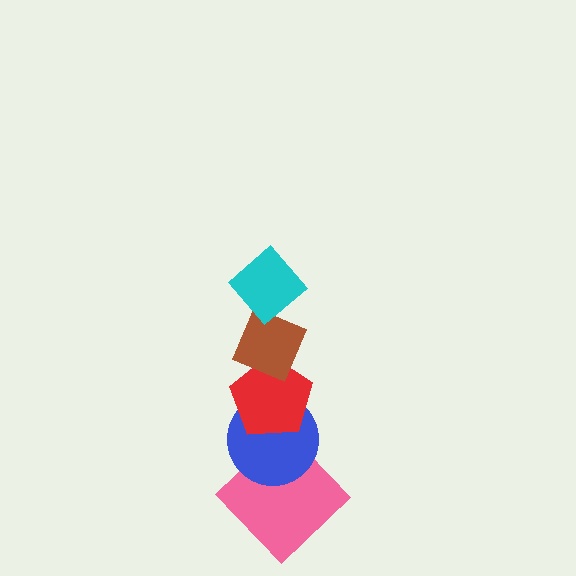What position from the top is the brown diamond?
The brown diamond is 2nd from the top.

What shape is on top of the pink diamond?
The blue circle is on top of the pink diamond.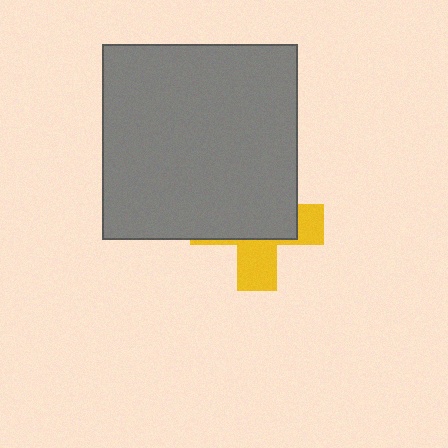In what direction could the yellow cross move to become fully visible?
The yellow cross could move down. That would shift it out from behind the gray square entirely.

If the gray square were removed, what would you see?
You would see the complete yellow cross.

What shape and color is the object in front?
The object in front is a gray square.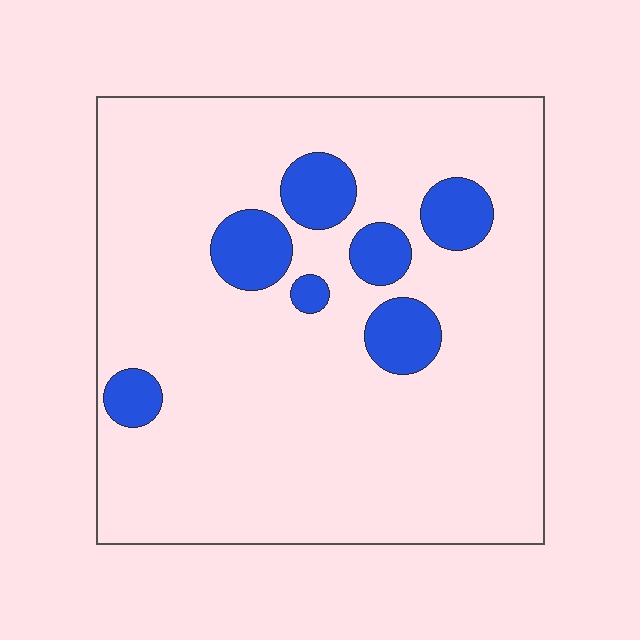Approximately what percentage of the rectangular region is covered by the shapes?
Approximately 15%.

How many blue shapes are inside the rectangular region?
7.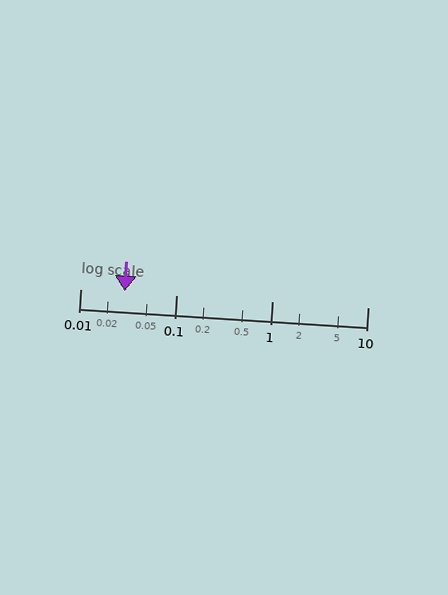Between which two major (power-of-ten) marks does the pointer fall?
The pointer is between 0.01 and 0.1.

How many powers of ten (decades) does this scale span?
The scale spans 3 decades, from 0.01 to 10.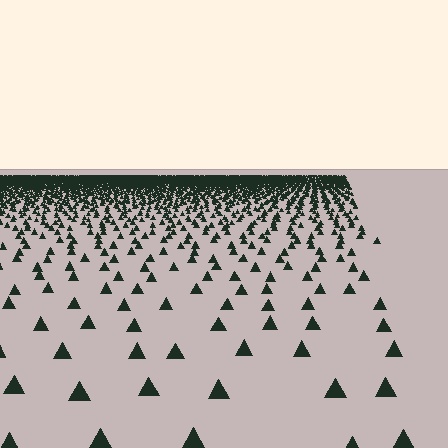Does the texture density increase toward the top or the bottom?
Density increases toward the top.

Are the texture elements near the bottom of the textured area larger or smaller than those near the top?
Larger. Near the bottom, elements are closer to the viewer and appear at a bigger on-screen size.